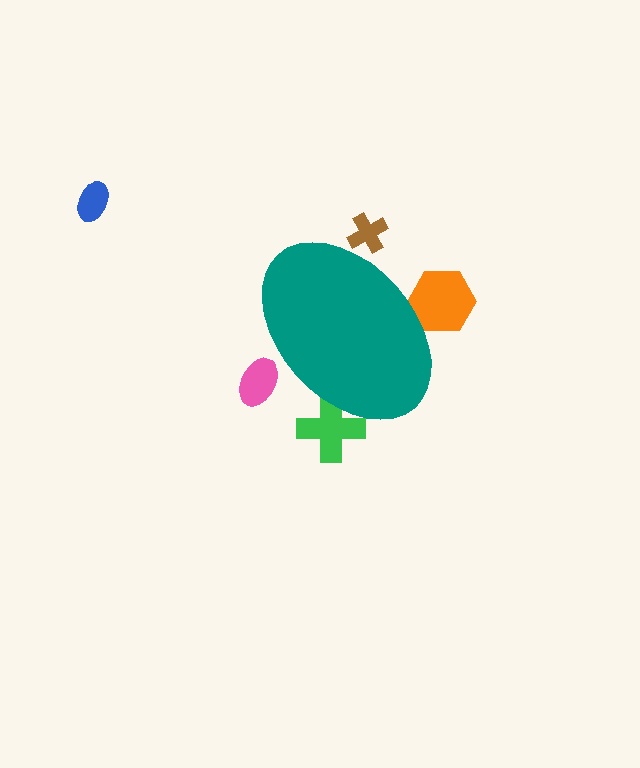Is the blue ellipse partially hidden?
No, the blue ellipse is fully visible.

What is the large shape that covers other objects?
A teal ellipse.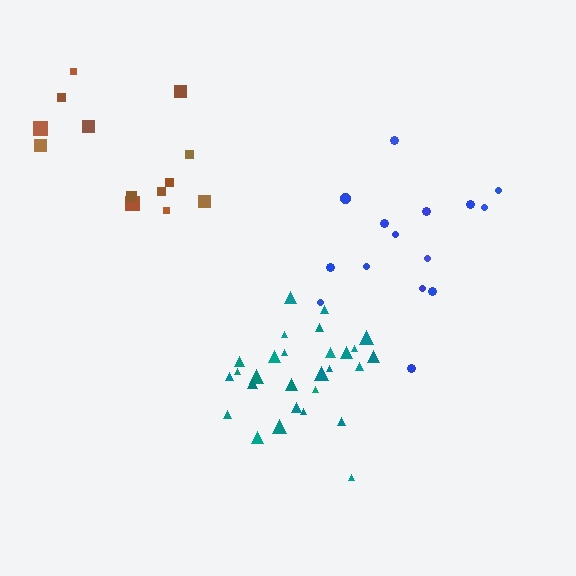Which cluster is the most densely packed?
Teal.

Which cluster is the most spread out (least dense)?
Blue.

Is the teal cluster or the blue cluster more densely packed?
Teal.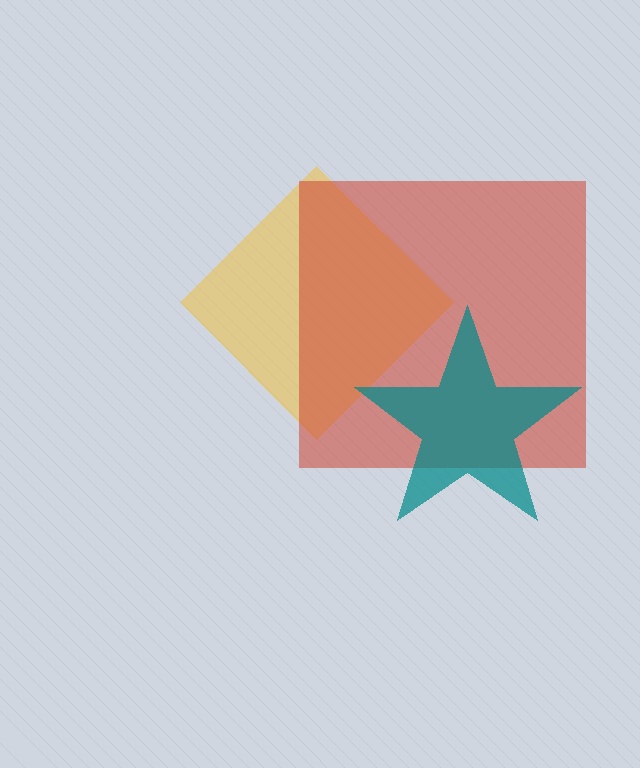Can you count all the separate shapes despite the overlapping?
Yes, there are 3 separate shapes.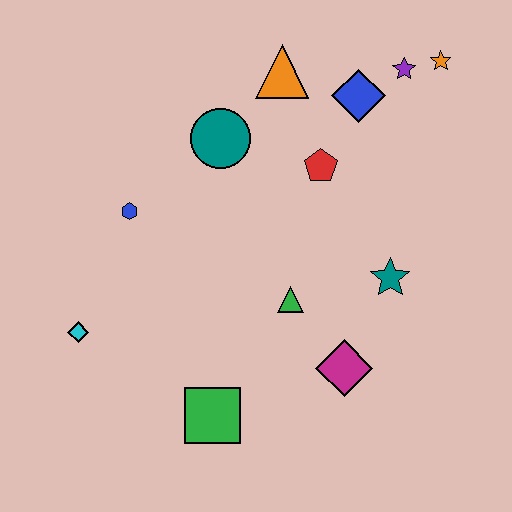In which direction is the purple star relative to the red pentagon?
The purple star is above the red pentagon.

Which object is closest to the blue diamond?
The purple star is closest to the blue diamond.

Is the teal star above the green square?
Yes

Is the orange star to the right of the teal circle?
Yes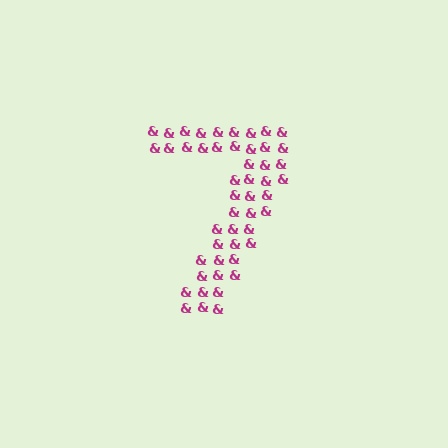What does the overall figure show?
The overall figure shows the digit 7.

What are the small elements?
The small elements are ampersands.